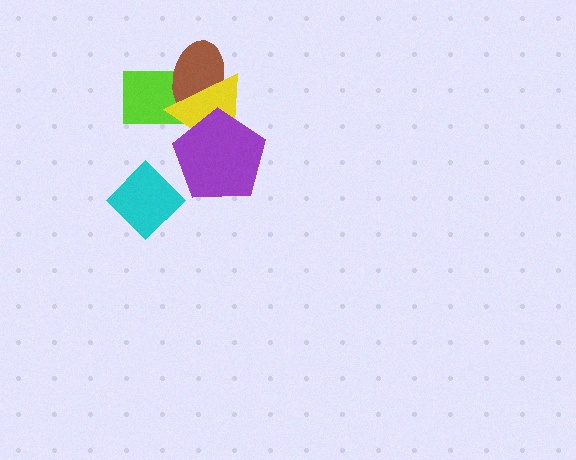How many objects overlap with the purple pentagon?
2 objects overlap with the purple pentagon.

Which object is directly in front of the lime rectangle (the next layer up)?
The brown ellipse is directly in front of the lime rectangle.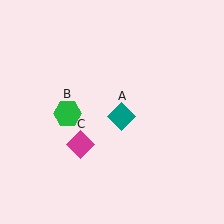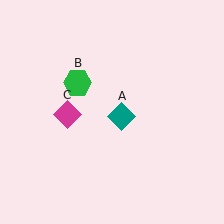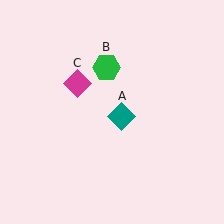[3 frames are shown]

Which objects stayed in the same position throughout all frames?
Teal diamond (object A) remained stationary.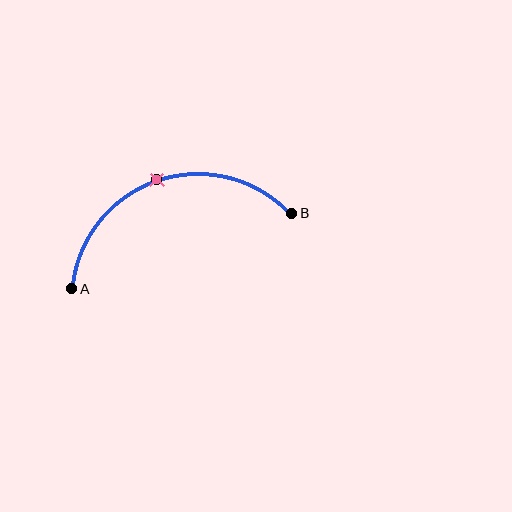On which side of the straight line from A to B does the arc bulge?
The arc bulges above the straight line connecting A and B.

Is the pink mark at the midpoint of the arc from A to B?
Yes. The pink mark lies on the arc at equal arc-length from both A and B — it is the arc midpoint.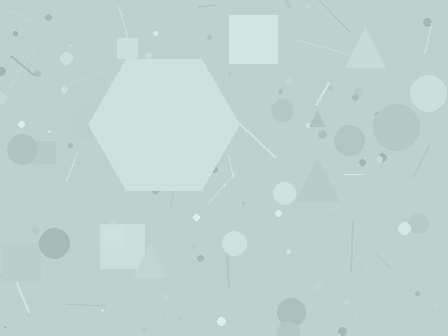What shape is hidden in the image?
A hexagon is hidden in the image.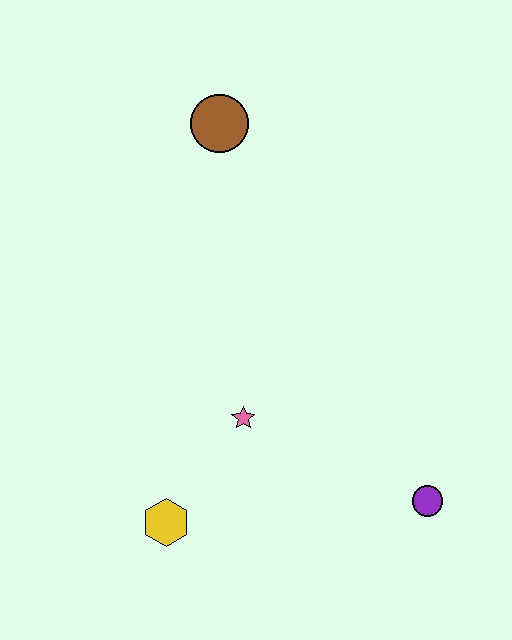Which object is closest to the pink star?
The yellow hexagon is closest to the pink star.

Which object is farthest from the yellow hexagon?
The brown circle is farthest from the yellow hexagon.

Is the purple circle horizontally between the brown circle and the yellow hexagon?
No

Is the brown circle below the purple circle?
No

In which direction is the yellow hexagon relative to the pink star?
The yellow hexagon is below the pink star.